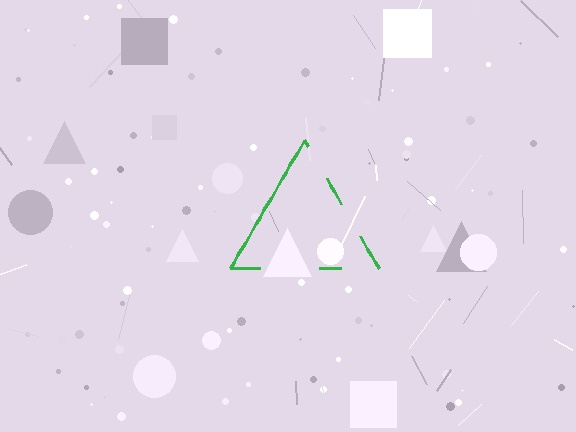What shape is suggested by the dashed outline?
The dashed outline suggests a triangle.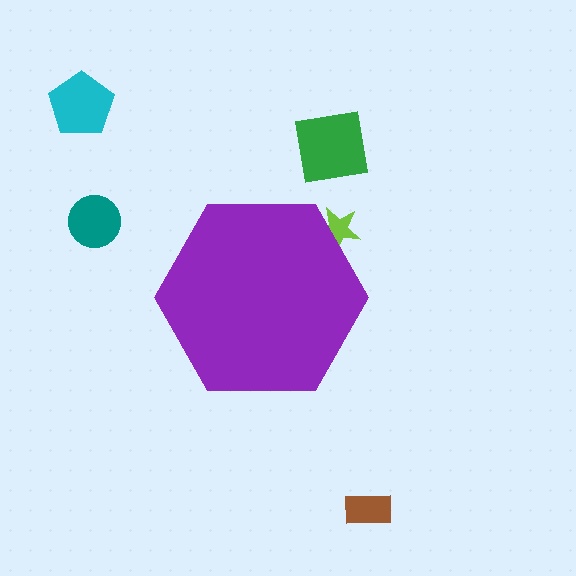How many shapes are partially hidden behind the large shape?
1 shape is partially hidden.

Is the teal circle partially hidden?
No, the teal circle is fully visible.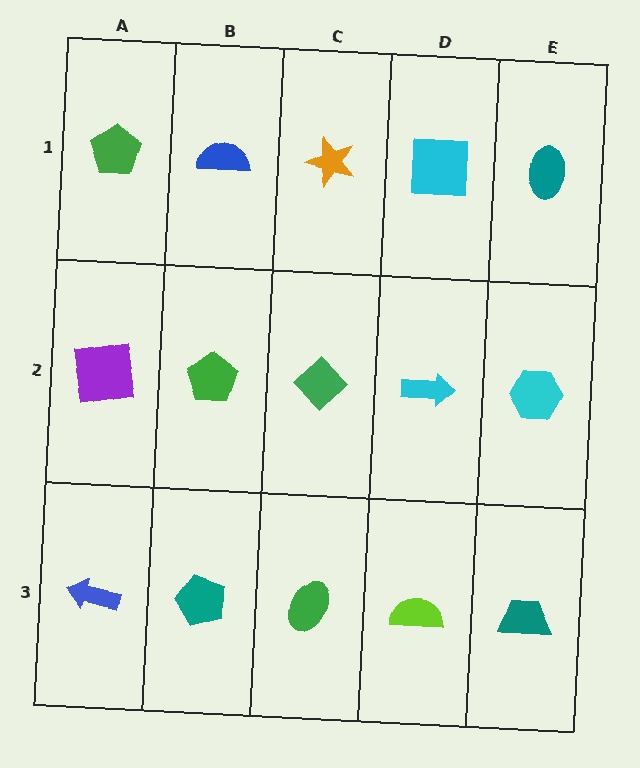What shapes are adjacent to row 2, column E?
A teal ellipse (row 1, column E), a teal trapezoid (row 3, column E), a cyan arrow (row 2, column D).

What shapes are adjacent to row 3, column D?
A cyan arrow (row 2, column D), a green ellipse (row 3, column C), a teal trapezoid (row 3, column E).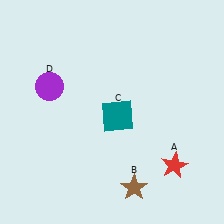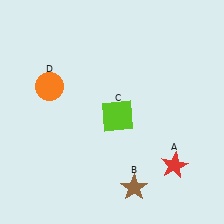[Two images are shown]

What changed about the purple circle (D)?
In Image 1, D is purple. In Image 2, it changed to orange.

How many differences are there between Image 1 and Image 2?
There are 2 differences between the two images.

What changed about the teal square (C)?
In Image 1, C is teal. In Image 2, it changed to lime.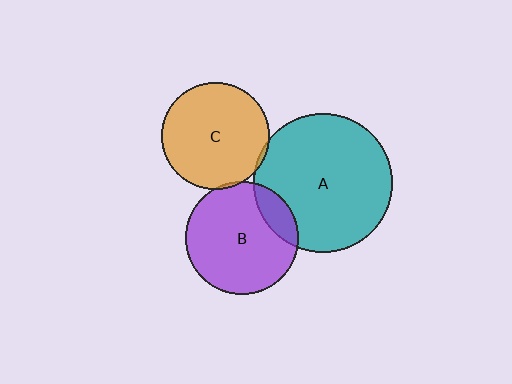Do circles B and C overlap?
Yes.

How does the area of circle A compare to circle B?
Approximately 1.5 times.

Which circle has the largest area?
Circle A (teal).